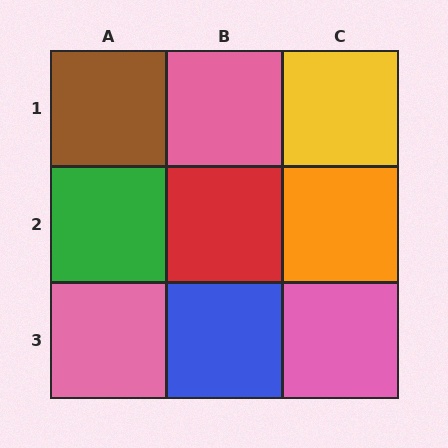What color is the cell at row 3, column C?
Pink.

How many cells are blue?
1 cell is blue.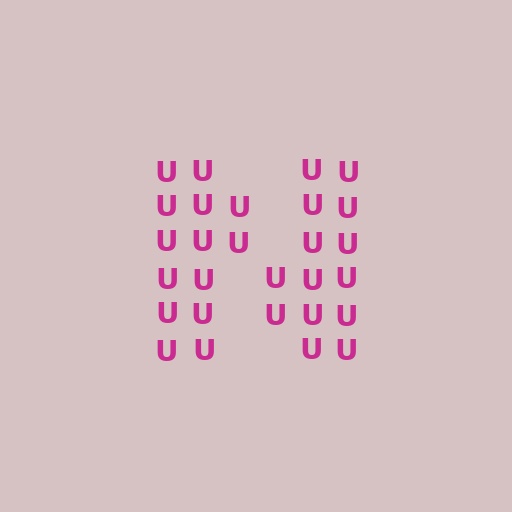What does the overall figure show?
The overall figure shows the letter N.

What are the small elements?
The small elements are letter U's.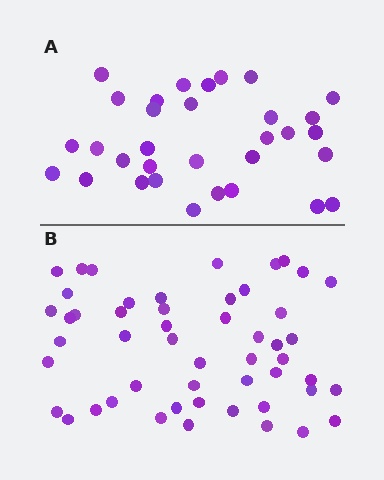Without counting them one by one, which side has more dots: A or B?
Region B (the bottom region) has more dots.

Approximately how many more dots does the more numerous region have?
Region B has approximately 20 more dots than region A.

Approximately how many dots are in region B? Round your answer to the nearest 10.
About 50 dots. (The exact count is 51, which rounds to 50.)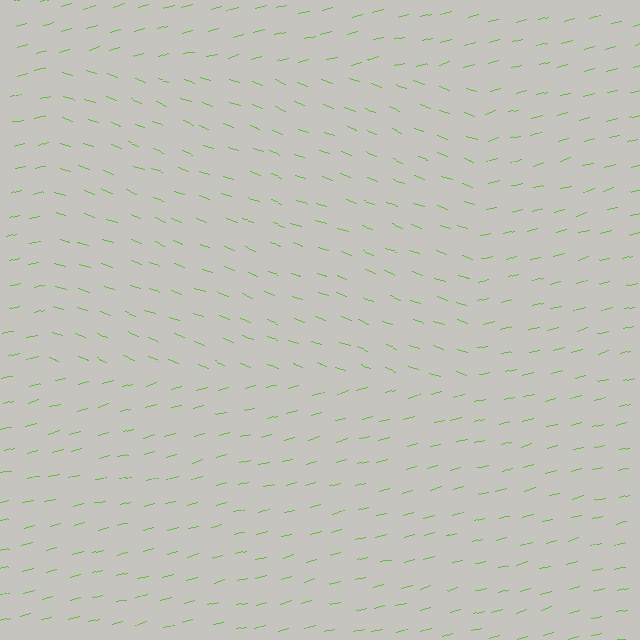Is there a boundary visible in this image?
Yes, there is a texture boundary formed by a change in line orientation.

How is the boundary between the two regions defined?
The boundary is defined purely by a change in line orientation (approximately 35 degrees difference). All lines are the same color and thickness.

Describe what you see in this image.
The image is filled with small lime line segments. A rectangle region in the image has lines oriented differently from the surrounding lines, creating a visible texture boundary.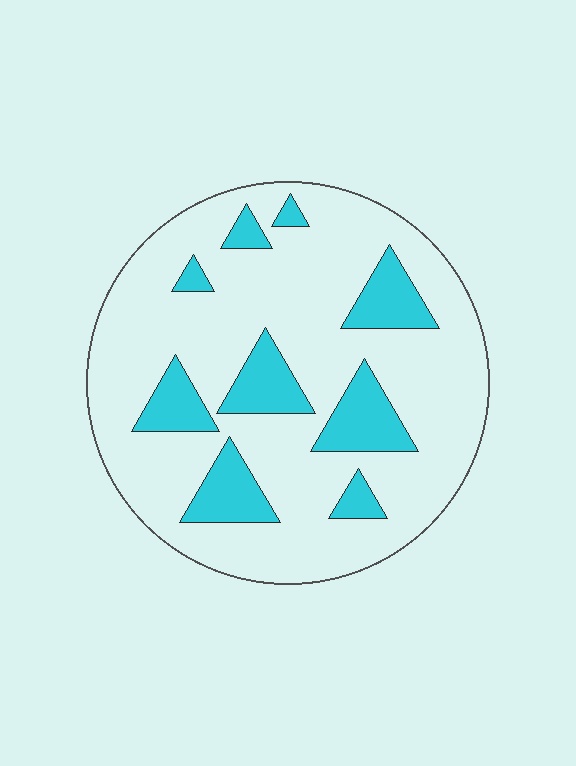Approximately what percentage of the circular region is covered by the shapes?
Approximately 20%.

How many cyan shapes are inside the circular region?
9.